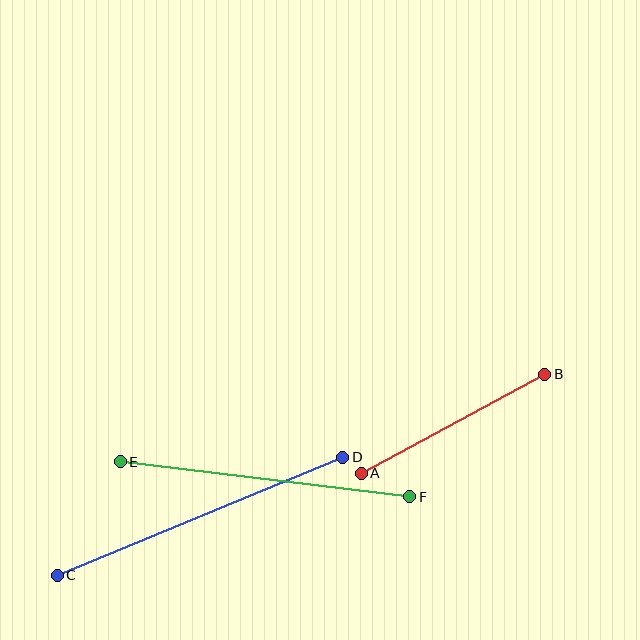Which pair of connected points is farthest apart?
Points C and D are farthest apart.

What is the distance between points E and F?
The distance is approximately 291 pixels.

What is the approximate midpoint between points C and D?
The midpoint is at approximately (200, 516) pixels.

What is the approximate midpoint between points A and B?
The midpoint is at approximately (453, 424) pixels.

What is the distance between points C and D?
The distance is approximately 309 pixels.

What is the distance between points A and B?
The distance is approximately 208 pixels.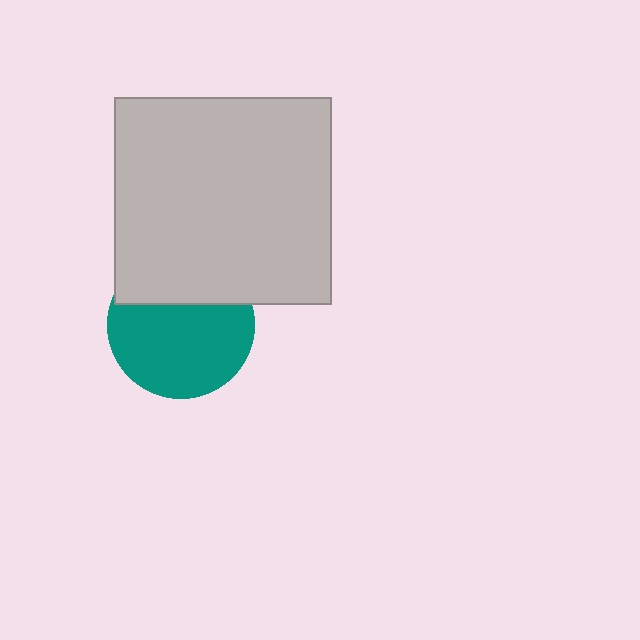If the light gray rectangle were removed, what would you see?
You would see the complete teal circle.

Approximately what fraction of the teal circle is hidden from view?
Roughly 33% of the teal circle is hidden behind the light gray rectangle.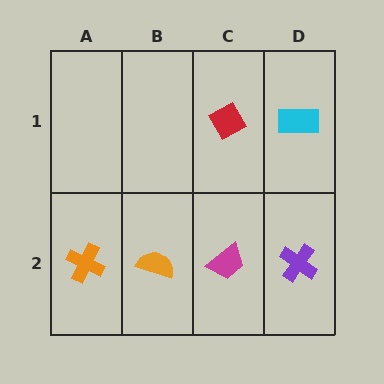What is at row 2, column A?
An orange cross.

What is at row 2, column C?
A magenta trapezoid.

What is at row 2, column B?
An orange semicircle.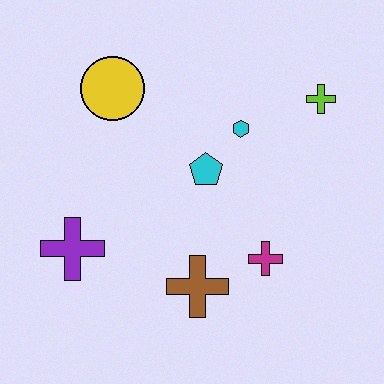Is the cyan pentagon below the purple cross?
No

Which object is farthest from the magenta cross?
The yellow circle is farthest from the magenta cross.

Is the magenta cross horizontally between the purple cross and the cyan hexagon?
No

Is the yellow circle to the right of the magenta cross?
No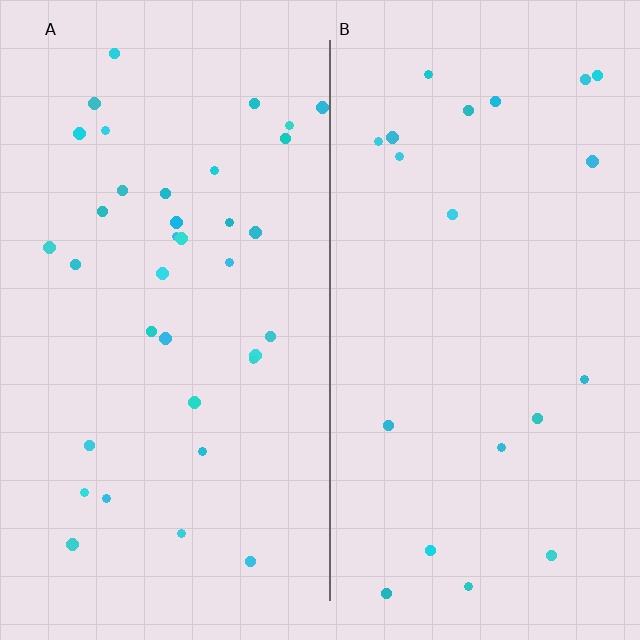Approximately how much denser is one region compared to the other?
Approximately 1.8× — region A over region B.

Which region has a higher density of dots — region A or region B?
A (the left).